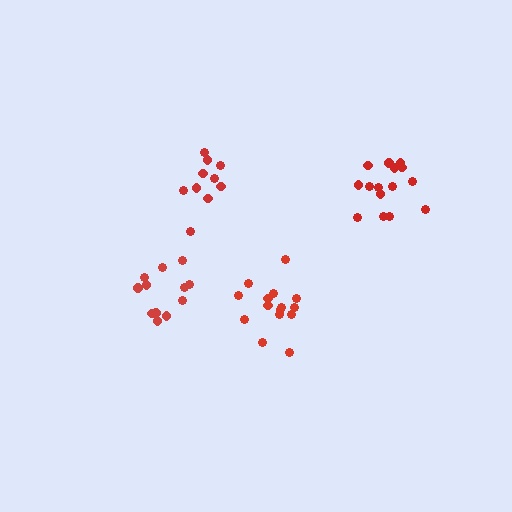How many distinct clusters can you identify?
There are 4 distinct clusters.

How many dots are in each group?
Group 1: 10 dots, Group 2: 12 dots, Group 3: 15 dots, Group 4: 15 dots (52 total).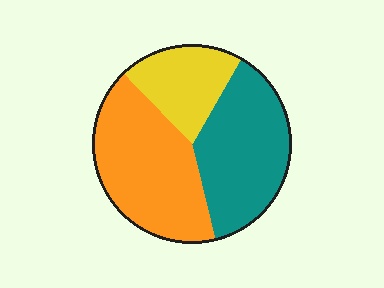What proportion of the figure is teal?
Teal covers around 40% of the figure.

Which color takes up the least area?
Yellow, at roughly 20%.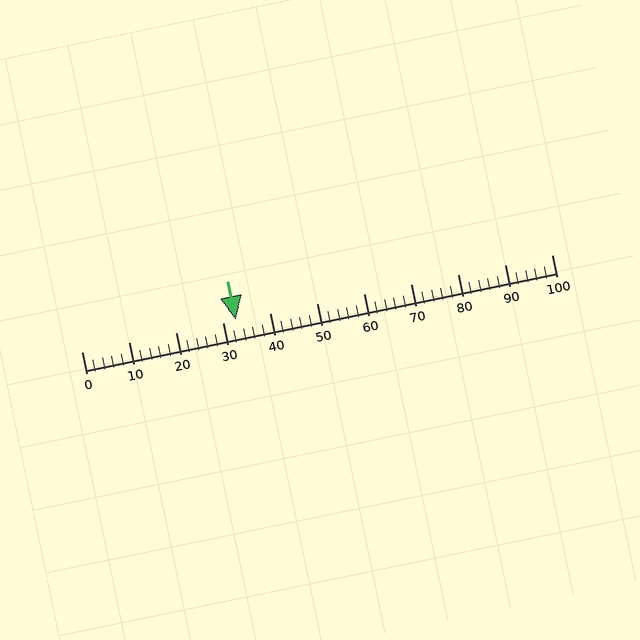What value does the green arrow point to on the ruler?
The green arrow points to approximately 33.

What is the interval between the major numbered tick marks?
The major tick marks are spaced 10 units apart.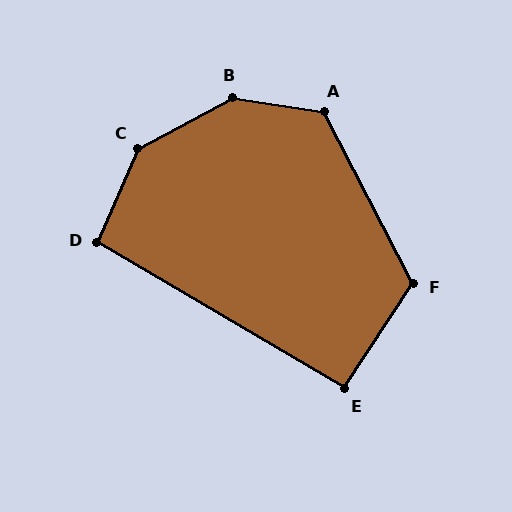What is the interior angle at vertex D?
Approximately 97 degrees (obtuse).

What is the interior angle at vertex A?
Approximately 126 degrees (obtuse).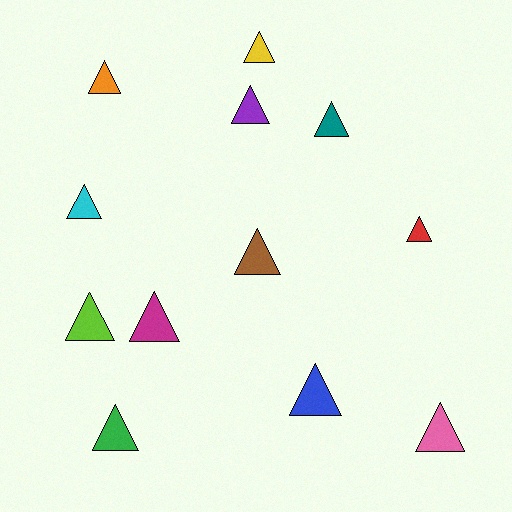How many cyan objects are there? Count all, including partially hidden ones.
There is 1 cyan object.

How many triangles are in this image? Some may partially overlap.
There are 12 triangles.